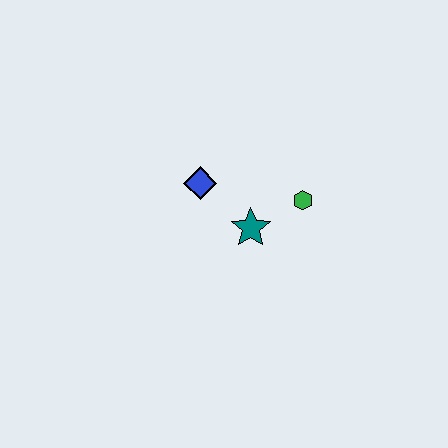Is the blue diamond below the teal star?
No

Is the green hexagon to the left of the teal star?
No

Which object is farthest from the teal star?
The blue diamond is farthest from the teal star.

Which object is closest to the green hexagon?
The teal star is closest to the green hexagon.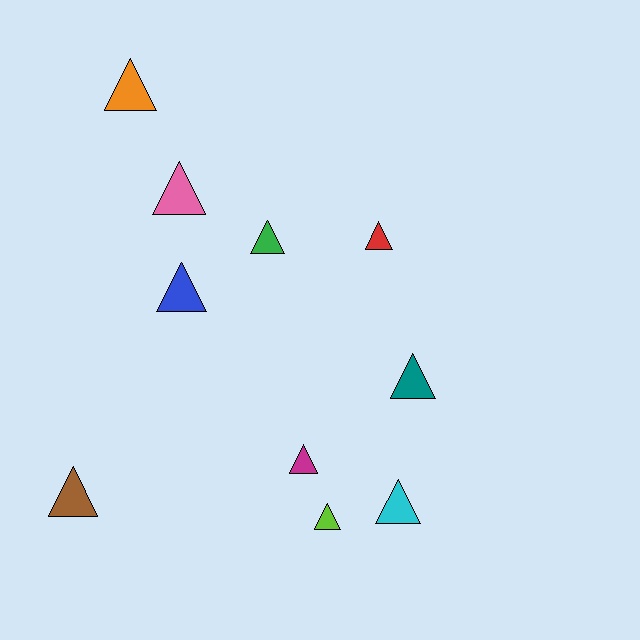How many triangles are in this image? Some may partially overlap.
There are 10 triangles.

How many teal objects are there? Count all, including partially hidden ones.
There is 1 teal object.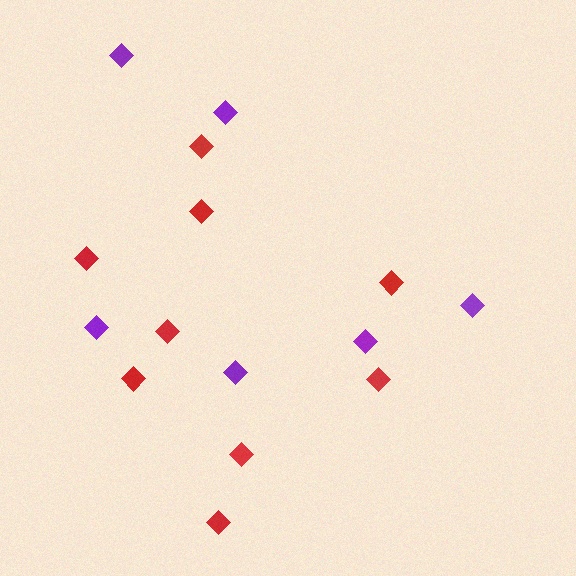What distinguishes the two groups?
There are 2 groups: one group of purple diamonds (6) and one group of red diamonds (9).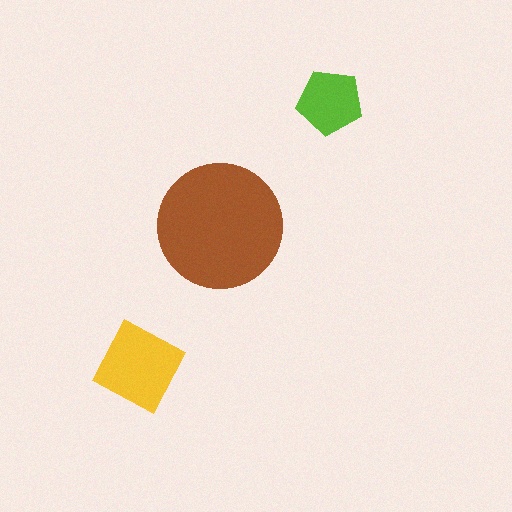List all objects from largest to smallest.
The brown circle, the yellow diamond, the lime pentagon.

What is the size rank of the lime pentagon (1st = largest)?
3rd.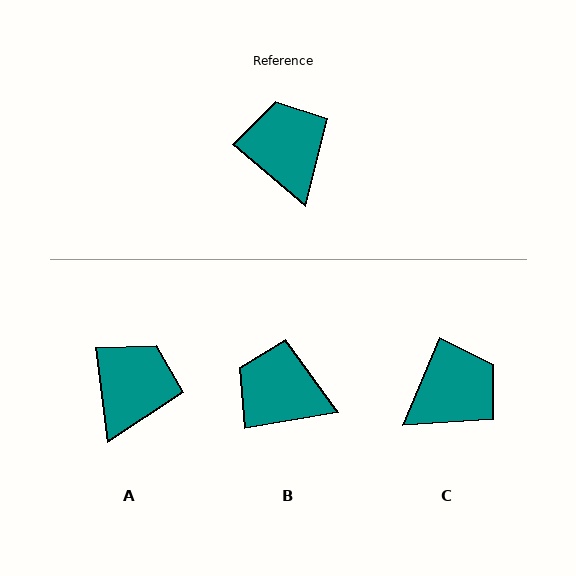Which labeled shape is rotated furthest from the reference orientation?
C, about 72 degrees away.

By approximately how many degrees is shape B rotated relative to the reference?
Approximately 50 degrees counter-clockwise.